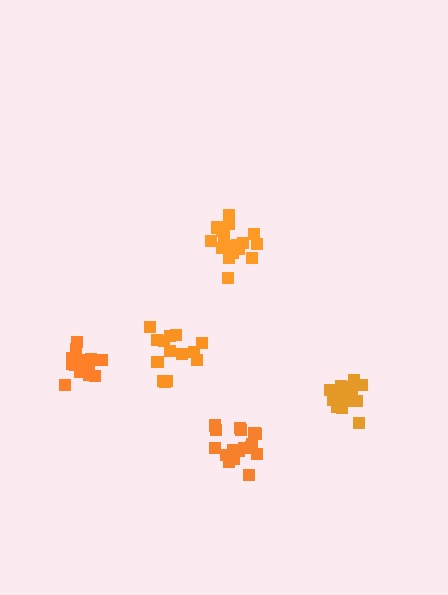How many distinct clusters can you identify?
There are 5 distinct clusters.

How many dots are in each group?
Group 1: 15 dots, Group 2: 18 dots, Group 3: 14 dots, Group 4: 14 dots, Group 5: 17 dots (78 total).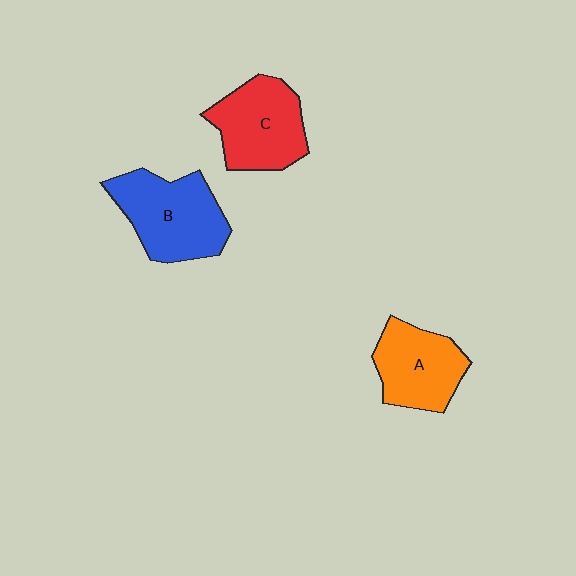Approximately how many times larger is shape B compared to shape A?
Approximately 1.2 times.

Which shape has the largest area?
Shape B (blue).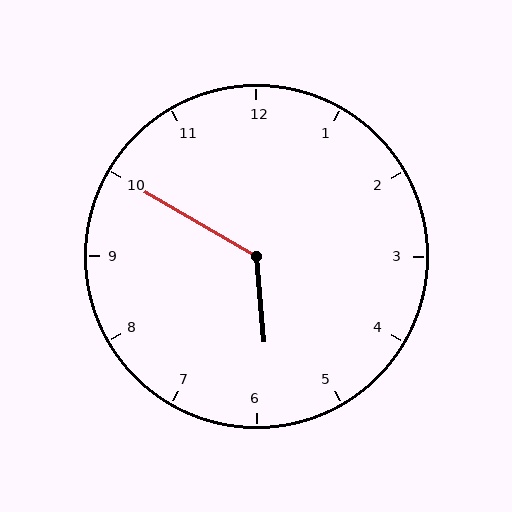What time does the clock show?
5:50.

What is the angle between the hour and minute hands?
Approximately 125 degrees.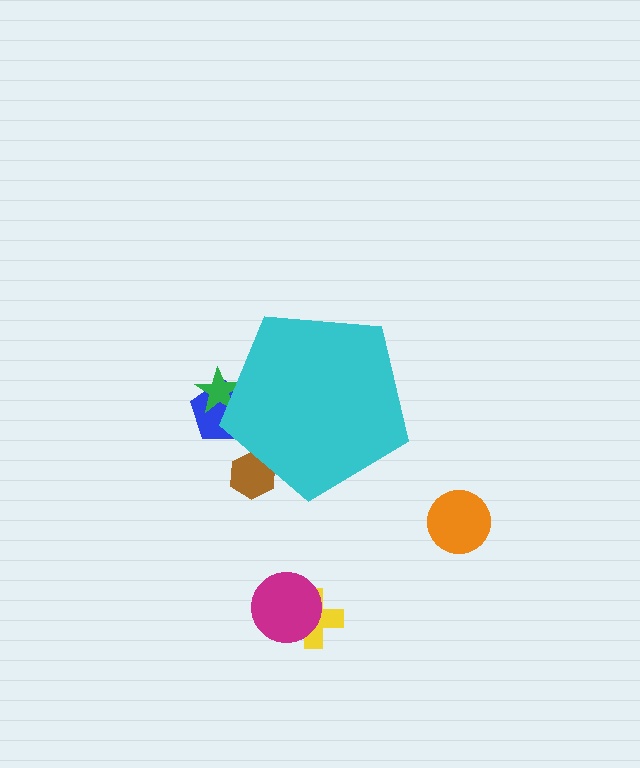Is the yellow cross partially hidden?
No, the yellow cross is fully visible.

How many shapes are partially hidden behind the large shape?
3 shapes are partially hidden.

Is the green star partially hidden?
Yes, the green star is partially hidden behind the cyan pentagon.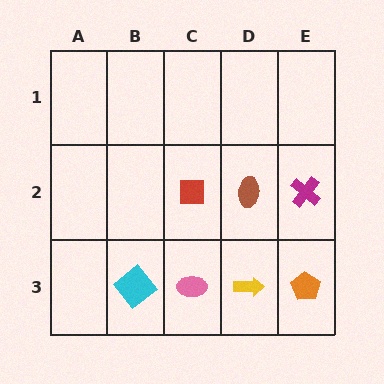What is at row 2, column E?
A magenta cross.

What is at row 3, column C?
A pink ellipse.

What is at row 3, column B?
A cyan diamond.